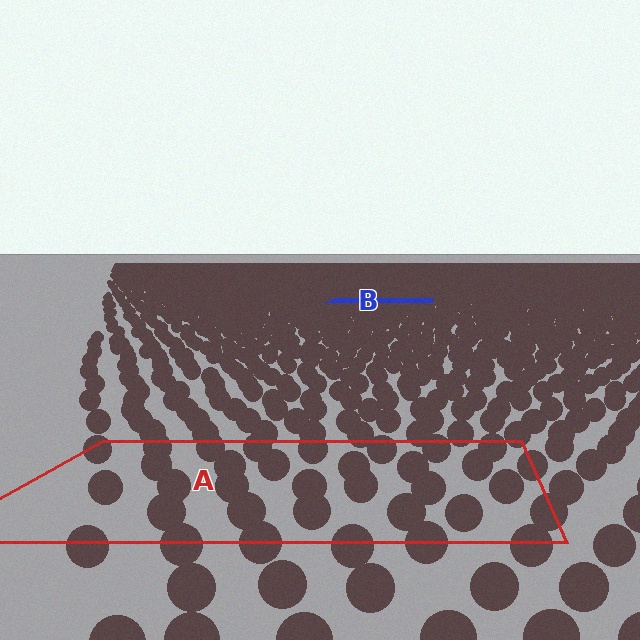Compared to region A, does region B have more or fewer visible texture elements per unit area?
Region B has more texture elements per unit area — they are packed more densely because it is farther away.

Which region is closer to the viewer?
Region A is closer. The texture elements there are larger and more spread out.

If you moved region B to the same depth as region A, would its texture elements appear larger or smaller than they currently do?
They would appear larger. At a closer depth, the same texture elements are projected at a bigger on-screen size.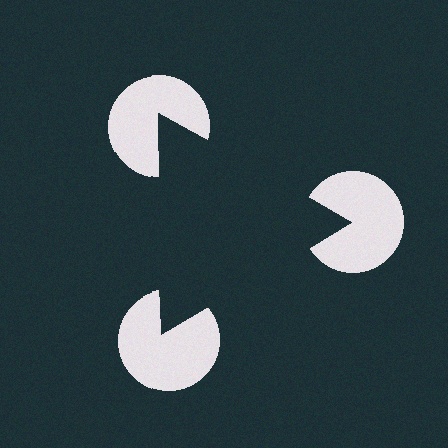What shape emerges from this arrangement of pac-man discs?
An illusory triangle — its edges are inferred from the aligned wedge cuts in the pac-man discs, not physically drawn.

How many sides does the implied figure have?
3 sides.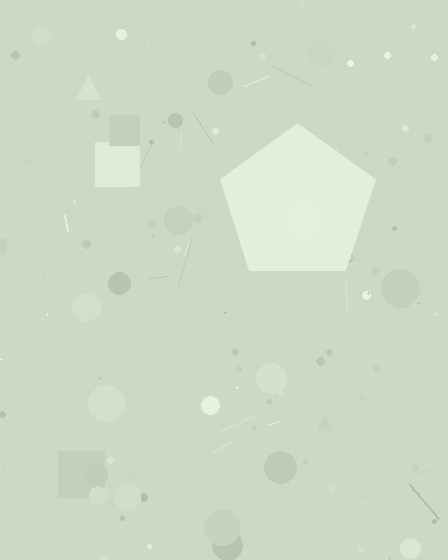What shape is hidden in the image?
A pentagon is hidden in the image.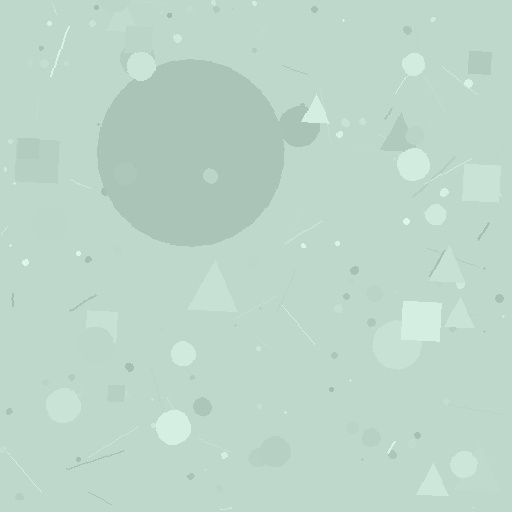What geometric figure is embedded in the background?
A circle is embedded in the background.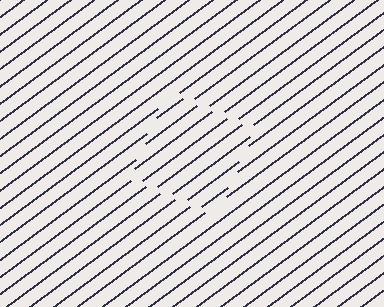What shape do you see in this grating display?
An illusory square. The interior of the shape contains the same grating, shifted by half a period — the contour is defined by the phase discontinuity where line-ends from the inner and outer gratings abut.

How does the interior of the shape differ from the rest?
The interior of the shape contains the same grating, shifted by half a period — the contour is defined by the phase discontinuity where line-ends from the inner and outer gratings abut.